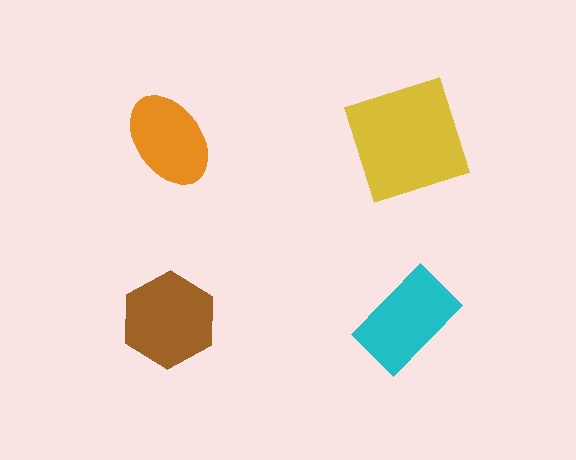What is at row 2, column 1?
A brown hexagon.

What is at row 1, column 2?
A yellow square.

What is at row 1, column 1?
An orange ellipse.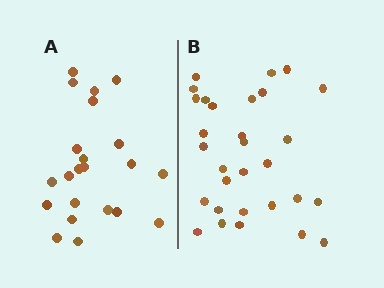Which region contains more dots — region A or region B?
Region B (the right region) has more dots.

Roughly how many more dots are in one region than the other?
Region B has roughly 8 or so more dots than region A.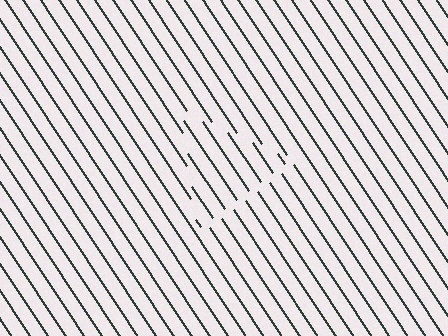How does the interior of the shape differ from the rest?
The interior of the shape contains the same grating, shifted by half a period — the contour is defined by the phase discontinuity where line-ends from the inner and outer gratings abut.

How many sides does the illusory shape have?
3 sides — the line-ends trace a triangle.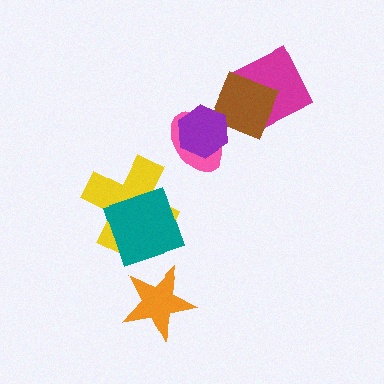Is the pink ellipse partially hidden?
Yes, it is partially covered by another shape.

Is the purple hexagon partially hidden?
No, no other shape covers it.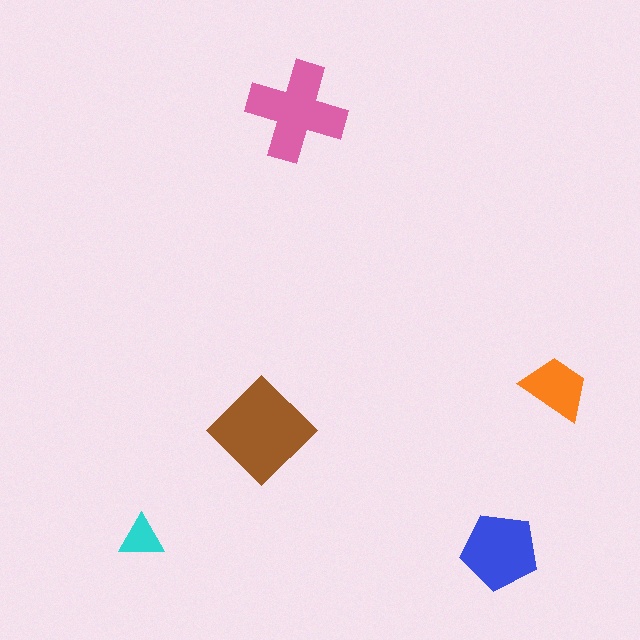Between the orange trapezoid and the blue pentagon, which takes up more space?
The blue pentagon.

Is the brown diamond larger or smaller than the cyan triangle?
Larger.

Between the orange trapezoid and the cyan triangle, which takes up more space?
The orange trapezoid.